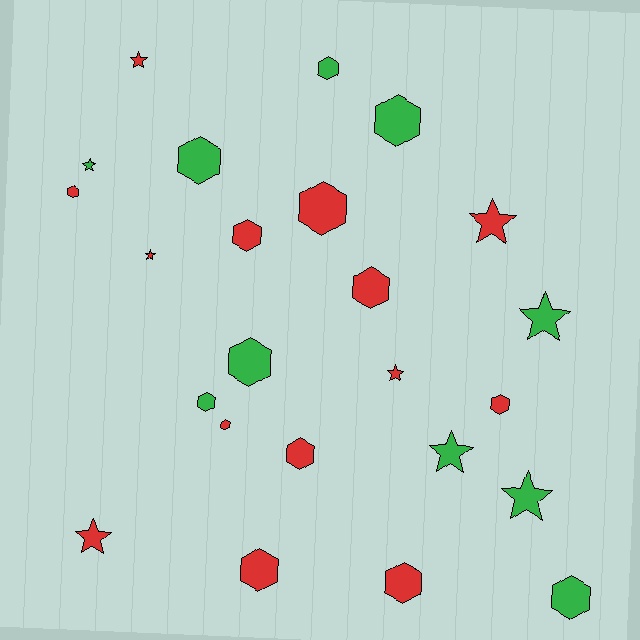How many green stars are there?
There are 4 green stars.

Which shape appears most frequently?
Hexagon, with 15 objects.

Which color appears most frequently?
Red, with 14 objects.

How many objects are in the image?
There are 24 objects.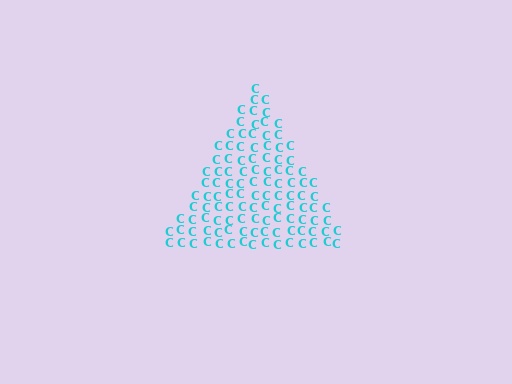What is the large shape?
The large shape is a triangle.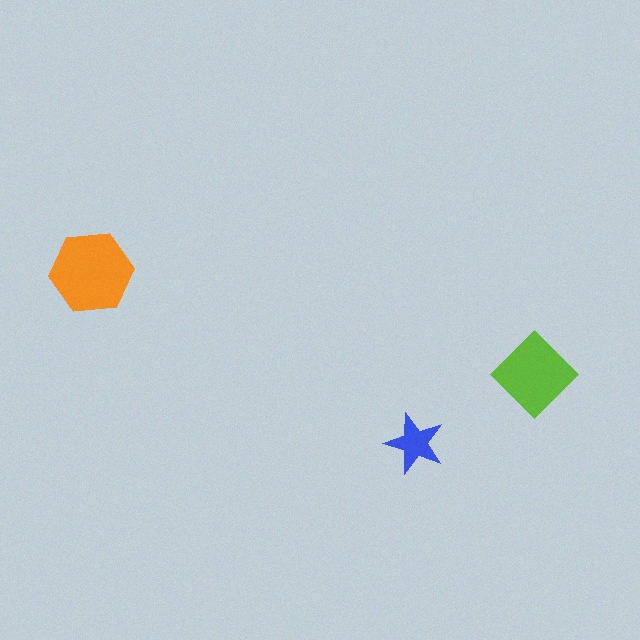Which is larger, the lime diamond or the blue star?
The lime diamond.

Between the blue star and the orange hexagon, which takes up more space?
The orange hexagon.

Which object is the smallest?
The blue star.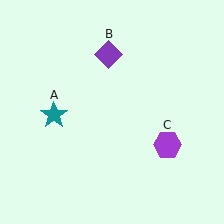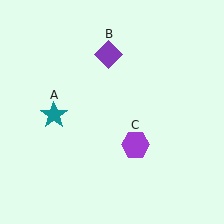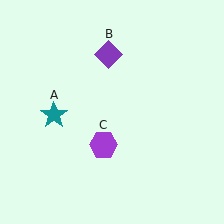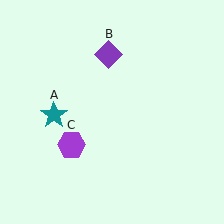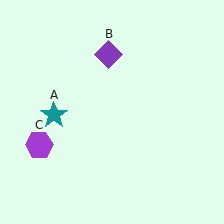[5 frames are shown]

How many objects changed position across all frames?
1 object changed position: purple hexagon (object C).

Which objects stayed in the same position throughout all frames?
Teal star (object A) and purple diamond (object B) remained stationary.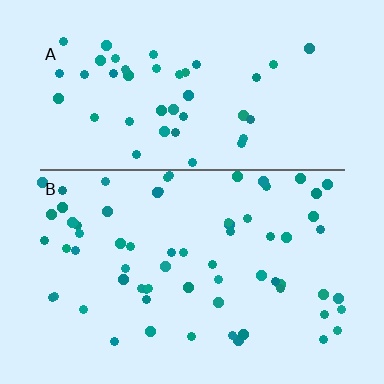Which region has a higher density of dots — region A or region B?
B (the bottom).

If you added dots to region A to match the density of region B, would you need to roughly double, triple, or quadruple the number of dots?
Approximately double.